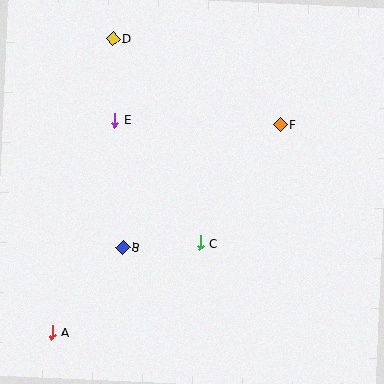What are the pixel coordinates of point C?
Point C is at (200, 243).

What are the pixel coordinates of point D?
Point D is at (113, 39).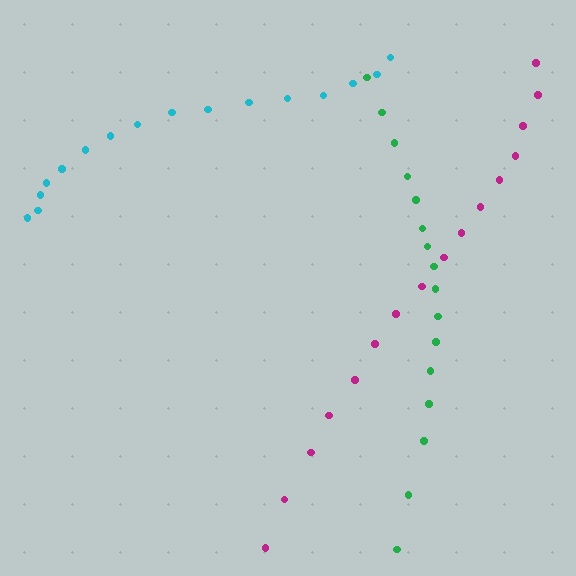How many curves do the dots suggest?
There are 3 distinct paths.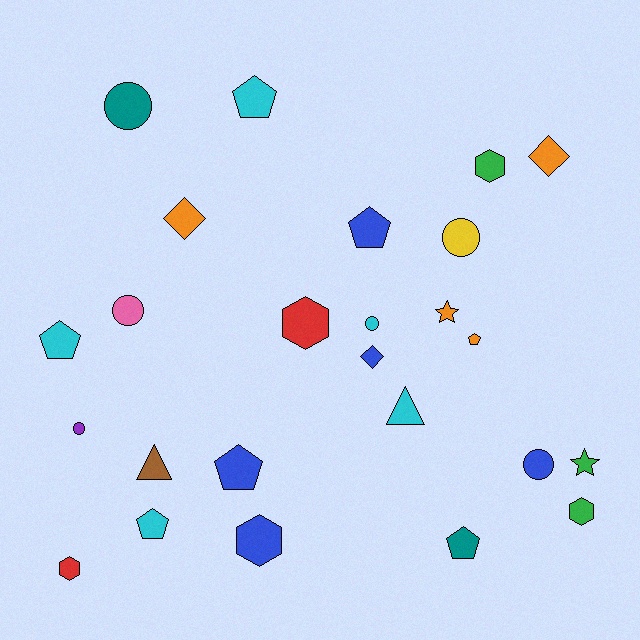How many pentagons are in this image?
There are 7 pentagons.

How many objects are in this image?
There are 25 objects.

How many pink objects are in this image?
There is 1 pink object.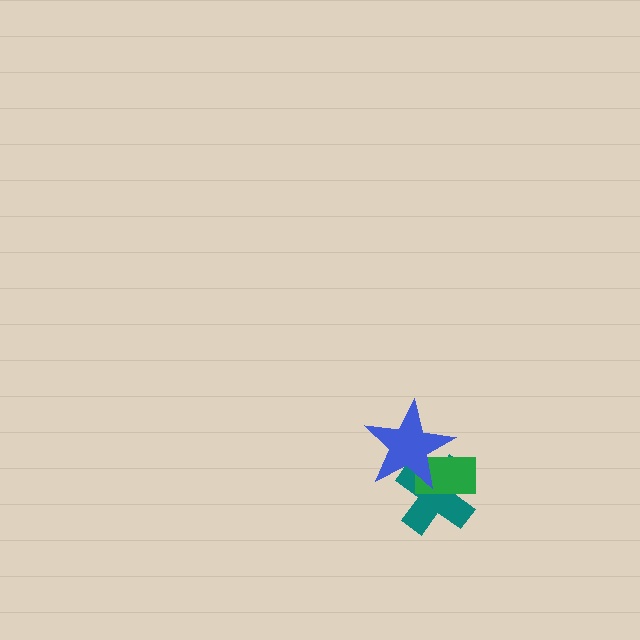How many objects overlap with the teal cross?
2 objects overlap with the teal cross.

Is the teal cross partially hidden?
Yes, it is partially covered by another shape.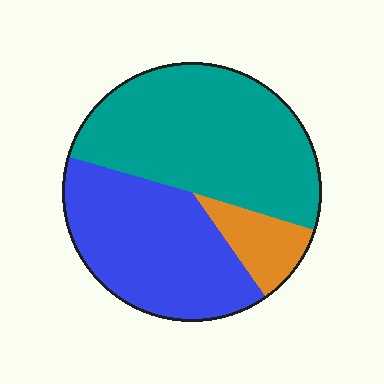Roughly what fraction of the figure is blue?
Blue takes up about two fifths (2/5) of the figure.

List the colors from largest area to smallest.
From largest to smallest: teal, blue, orange.